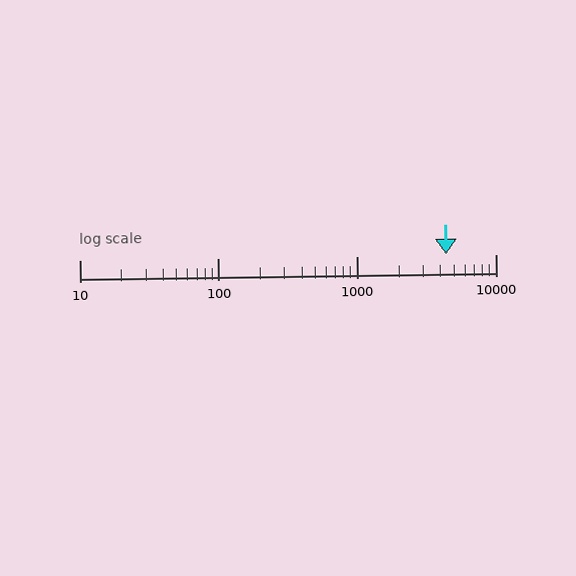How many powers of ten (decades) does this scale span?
The scale spans 3 decades, from 10 to 10000.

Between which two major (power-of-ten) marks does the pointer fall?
The pointer is between 1000 and 10000.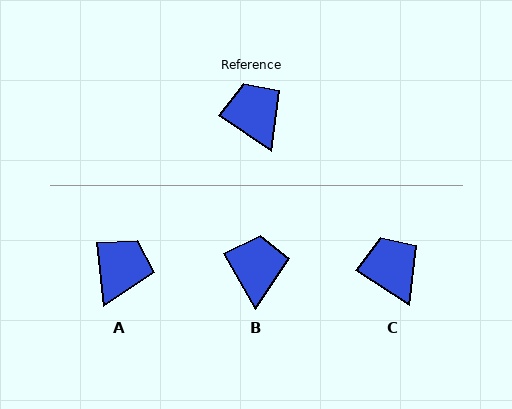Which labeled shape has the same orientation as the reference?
C.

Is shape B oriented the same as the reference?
No, it is off by about 27 degrees.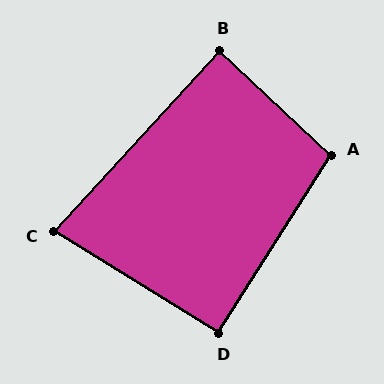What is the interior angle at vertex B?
Approximately 89 degrees (approximately right).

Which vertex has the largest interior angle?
A, at approximately 101 degrees.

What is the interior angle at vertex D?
Approximately 91 degrees (approximately right).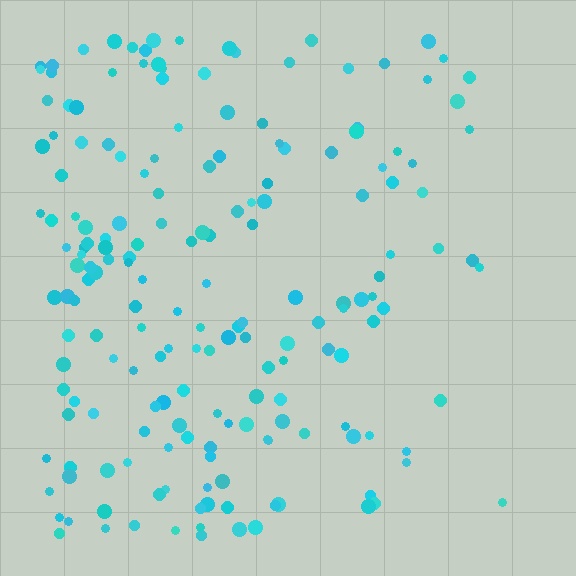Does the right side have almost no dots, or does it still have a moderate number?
Still a moderate number, just noticeably fewer than the left.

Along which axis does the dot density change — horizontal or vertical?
Horizontal.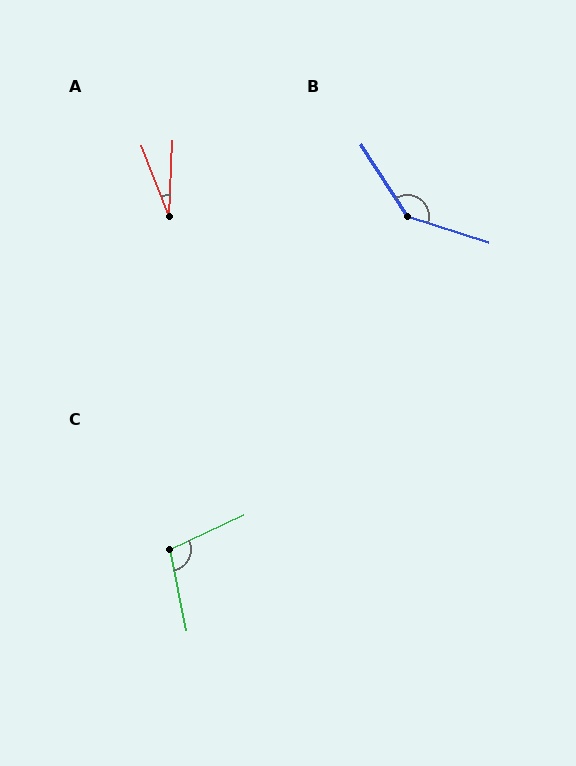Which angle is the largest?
B, at approximately 141 degrees.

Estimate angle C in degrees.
Approximately 104 degrees.